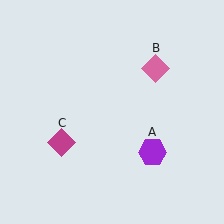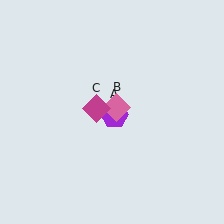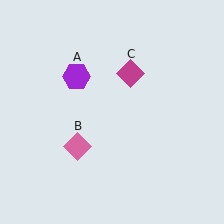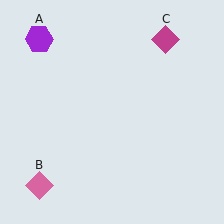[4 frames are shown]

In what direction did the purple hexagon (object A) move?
The purple hexagon (object A) moved up and to the left.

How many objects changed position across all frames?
3 objects changed position: purple hexagon (object A), pink diamond (object B), magenta diamond (object C).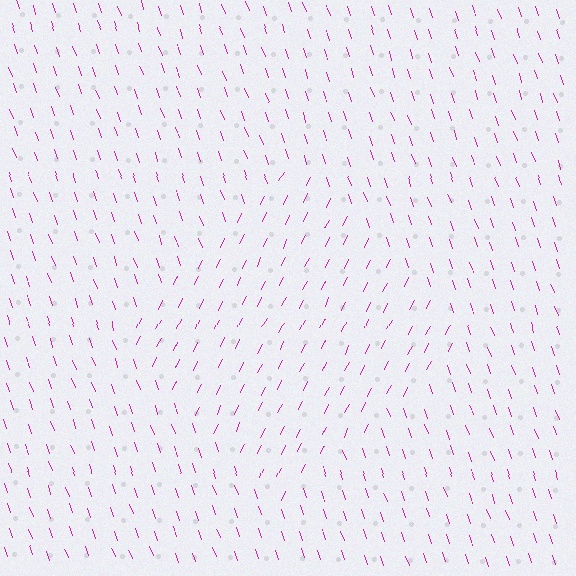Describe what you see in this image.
The image is filled with small magenta line segments. A diamond region in the image has lines oriented differently from the surrounding lines, creating a visible texture boundary.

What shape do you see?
I see a diamond.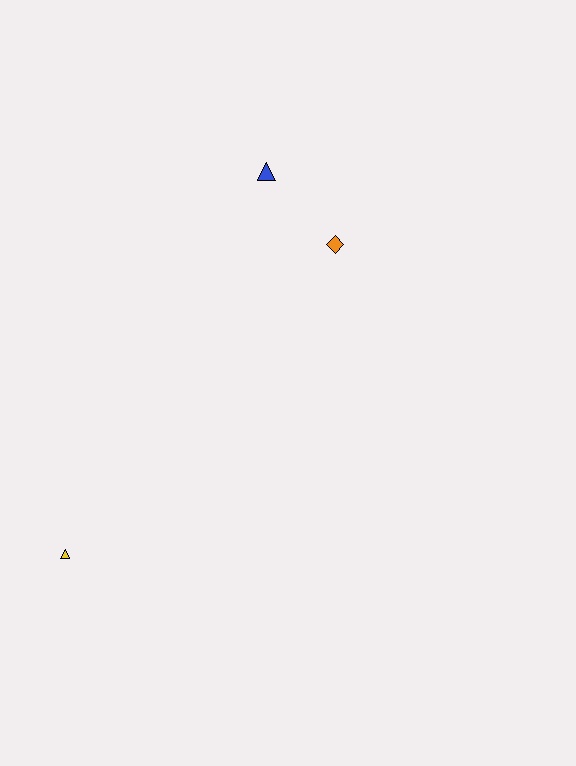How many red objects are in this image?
There are no red objects.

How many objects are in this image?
There are 3 objects.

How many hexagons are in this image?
There are no hexagons.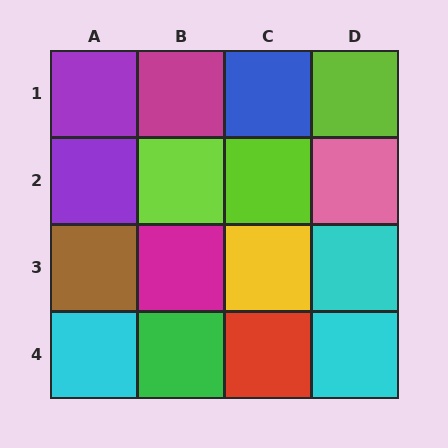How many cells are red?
1 cell is red.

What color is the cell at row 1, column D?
Lime.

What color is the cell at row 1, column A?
Purple.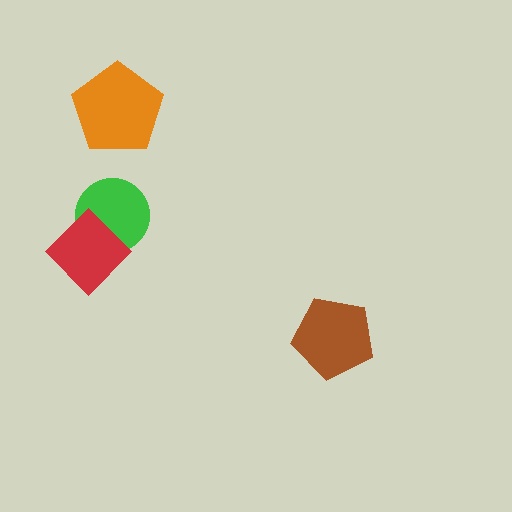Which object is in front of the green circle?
The red diamond is in front of the green circle.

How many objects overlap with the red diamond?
1 object overlaps with the red diamond.